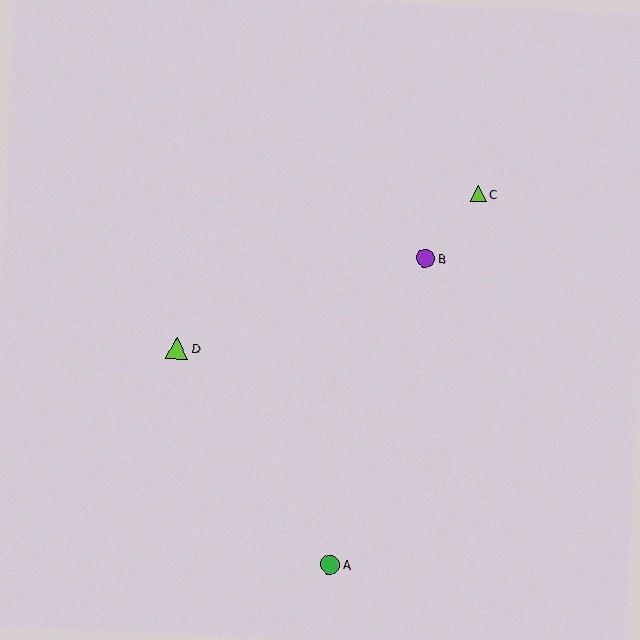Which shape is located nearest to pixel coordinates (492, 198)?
The lime triangle (labeled C) at (478, 194) is nearest to that location.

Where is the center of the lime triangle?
The center of the lime triangle is at (478, 194).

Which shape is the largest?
The lime triangle (labeled D) is the largest.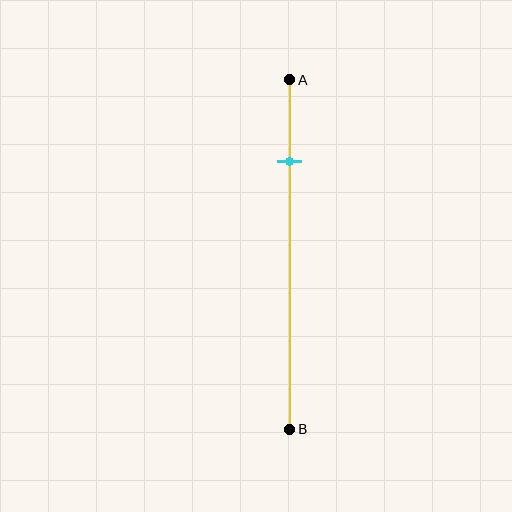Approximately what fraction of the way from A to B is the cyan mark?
The cyan mark is approximately 25% of the way from A to B.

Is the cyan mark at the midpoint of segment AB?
No, the mark is at about 25% from A, not at the 50% midpoint.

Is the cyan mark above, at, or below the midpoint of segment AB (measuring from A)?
The cyan mark is above the midpoint of segment AB.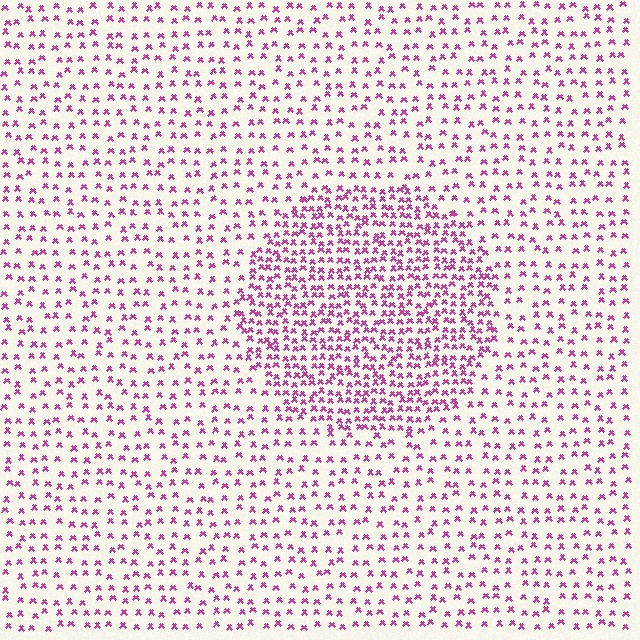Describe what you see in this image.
The image contains small magenta elements arranged at two different densities. A circle-shaped region is visible where the elements are more densely packed than the surrounding area.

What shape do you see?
I see a circle.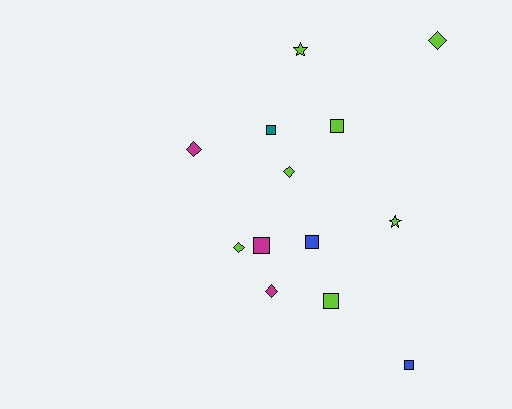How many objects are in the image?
There are 13 objects.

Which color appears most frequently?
Lime, with 7 objects.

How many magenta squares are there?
There is 1 magenta square.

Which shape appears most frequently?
Square, with 6 objects.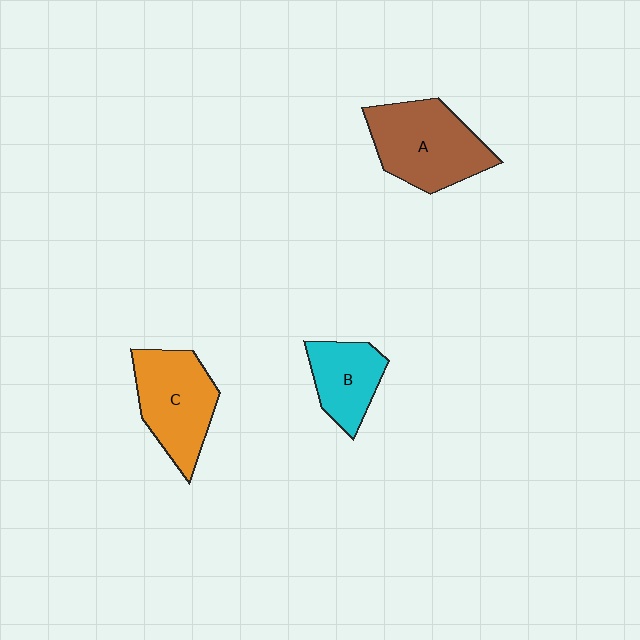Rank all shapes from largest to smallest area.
From largest to smallest: A (brown), C (orange), B (cyan).